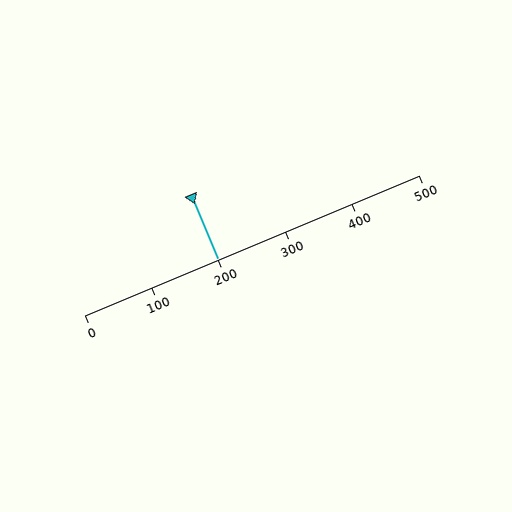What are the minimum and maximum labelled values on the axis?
The axis runs from 0 to 500.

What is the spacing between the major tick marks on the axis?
The major ticks are spaced 100 apart.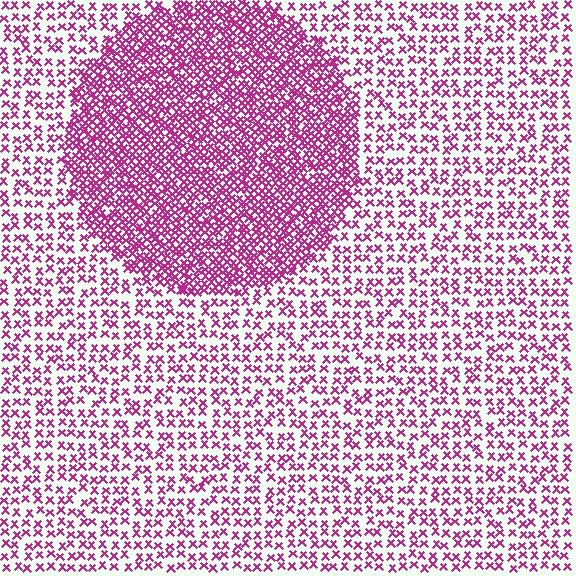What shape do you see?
I see a circle.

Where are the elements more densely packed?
The elements are more densely packed inside the circle boundary.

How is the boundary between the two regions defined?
The boundary is defined by a change in element density (approximately 2.3x ratio). All elements are the same color, size, and shape.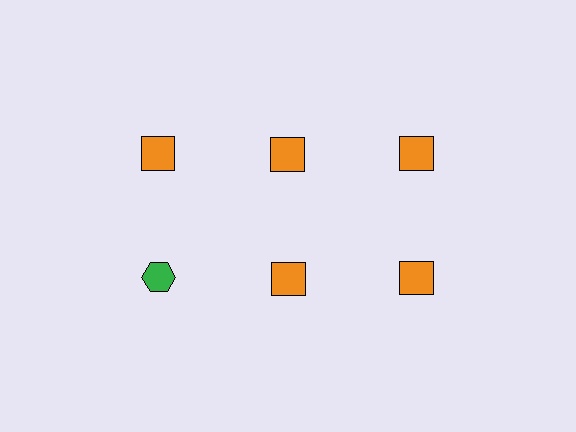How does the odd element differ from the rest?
It differs in both color (green instead of orange) and shape (hexagon instead of square).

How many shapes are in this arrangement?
There are 6 shapes arranged in a grid pattern.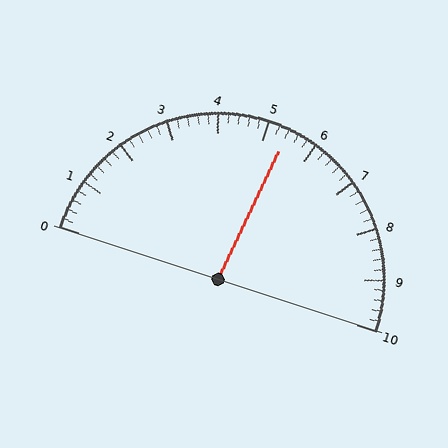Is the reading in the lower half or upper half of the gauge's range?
The reading is in the upper half of the range (0 to 10).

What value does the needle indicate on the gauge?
The needle indicates approximately 5.4.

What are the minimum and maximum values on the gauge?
The gauge ranges from 0 to 10.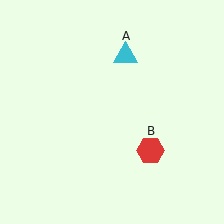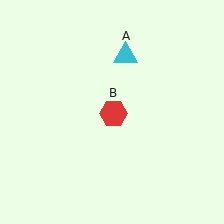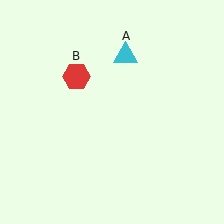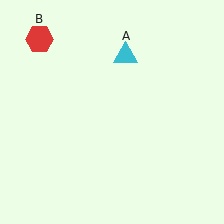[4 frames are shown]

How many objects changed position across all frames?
1 object changed position: red hexagon (object B).